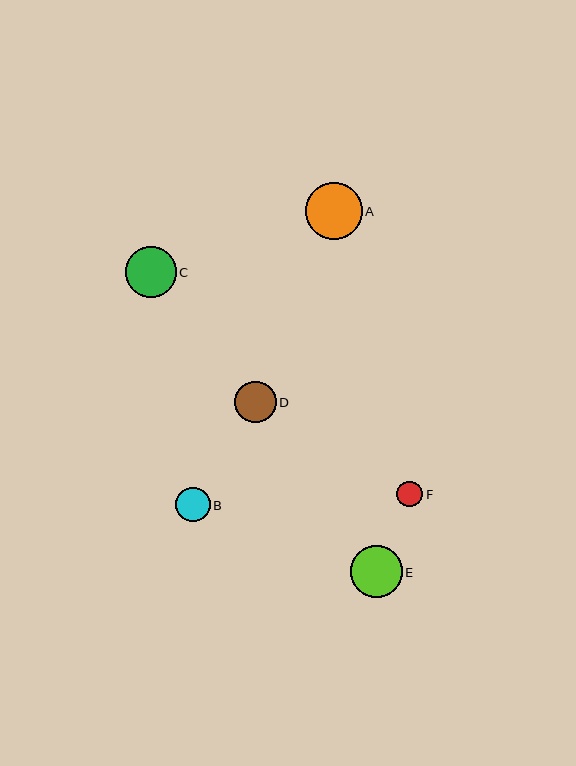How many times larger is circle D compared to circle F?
Circle D is approximately 1.6 times the size of circle F.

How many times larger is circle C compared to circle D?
Circle C is approximately 1.2 times the size of circle D.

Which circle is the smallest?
Circle F is the smallest with a size of approximately 26 pixels.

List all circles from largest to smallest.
From largest to smallest: A, E, C, D, B, F.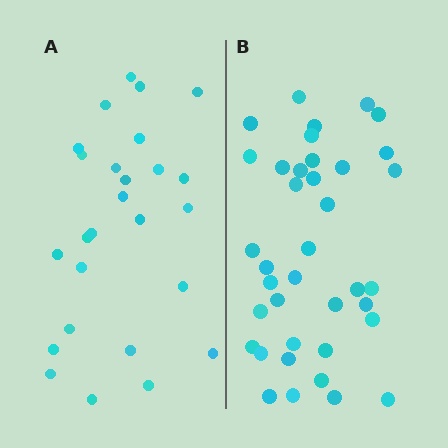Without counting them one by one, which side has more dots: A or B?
Region B (the right region) has more dots.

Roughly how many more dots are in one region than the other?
Region B has roughly 12 or so more dots than region A.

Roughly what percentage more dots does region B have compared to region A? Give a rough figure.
About 45% more.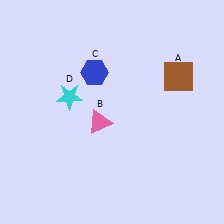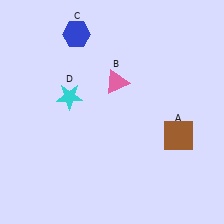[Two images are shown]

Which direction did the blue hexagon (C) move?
The blue hexagon (C) moved up.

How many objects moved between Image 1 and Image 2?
3 objects moved between the two images.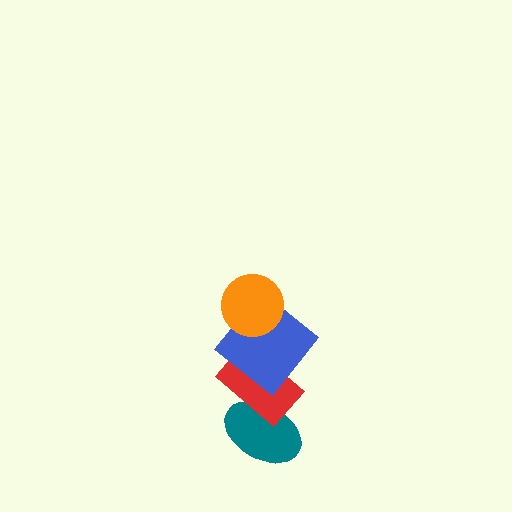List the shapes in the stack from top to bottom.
From top to bottom: the orange circle, the blue diamond, the red rectangle, the teal ellipse.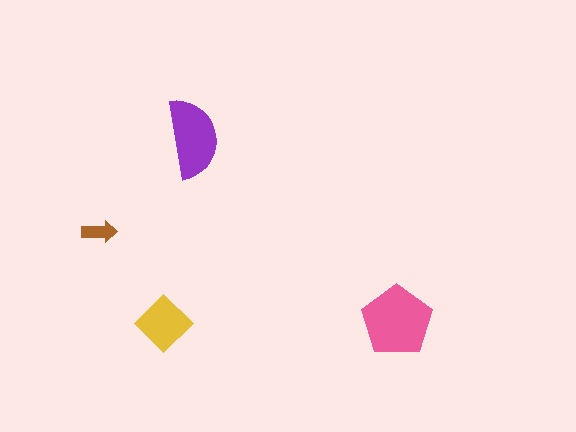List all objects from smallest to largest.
The brown arrow, the yellow diamond, the purple semicircle, the pink pentagon.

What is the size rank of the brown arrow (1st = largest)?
4th.